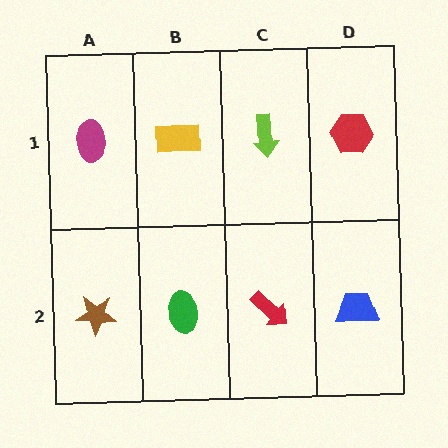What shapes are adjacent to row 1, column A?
A brown star (row 2, column A), a yellow rectangle (row 1, column B).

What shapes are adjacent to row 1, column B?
A green ellipse (row 2, column B), a magenta ellipse (row 1, column A), a lime arrow (row 1, column C).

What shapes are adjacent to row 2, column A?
A magenta ellipse (row 1, column A), a green ellipse (row 2, column B).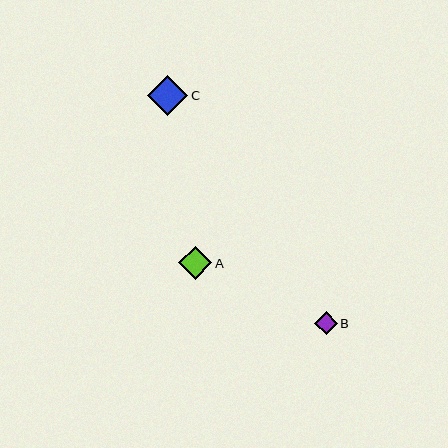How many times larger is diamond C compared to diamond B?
Diamond C is approximately 1.8 times the size of diamond B.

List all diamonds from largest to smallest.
From largest to smallest: C, A, B.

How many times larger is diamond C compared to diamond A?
Diamond C is approximately 1.2 times the size of diamond A.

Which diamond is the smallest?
Diamond B is the smallest with a size of approximately 22 pixels.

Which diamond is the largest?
Diamond C is the largest with a size of approximately 40 pixels.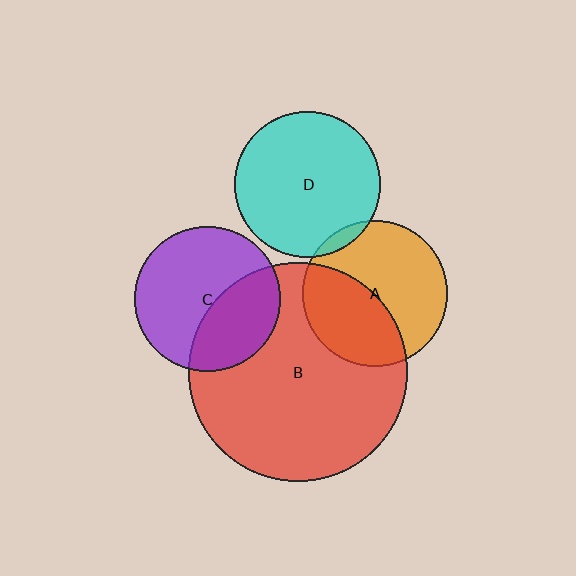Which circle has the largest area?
Circle B (red).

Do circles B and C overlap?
Yes.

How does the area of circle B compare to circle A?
Approximately 2.3 times.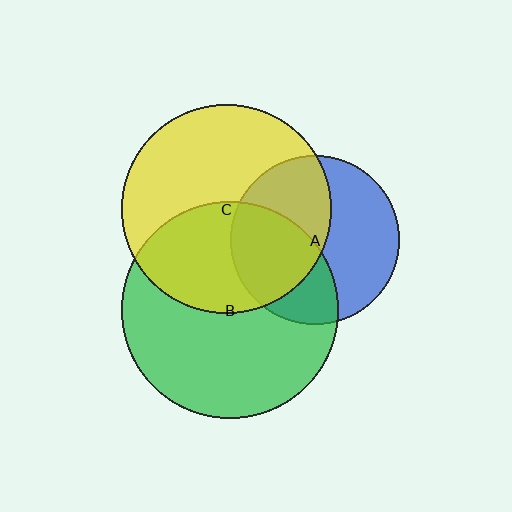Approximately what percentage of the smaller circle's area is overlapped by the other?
Approximately 50%.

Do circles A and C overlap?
Yes.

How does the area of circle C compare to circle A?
Approximately 1.5 times.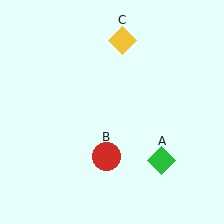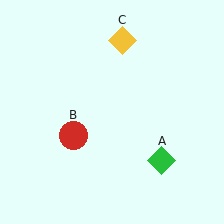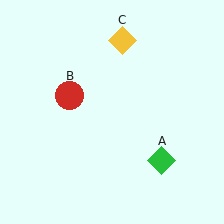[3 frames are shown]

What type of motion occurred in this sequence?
The red circle (object B) rotated clockwise around the center of the scene.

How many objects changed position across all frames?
1 object changed position: red circle (object B).